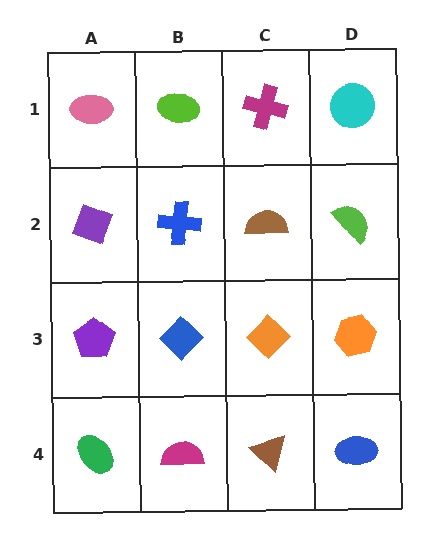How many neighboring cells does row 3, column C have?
4.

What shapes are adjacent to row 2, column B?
A lime ellipse (row 1, column B), a blue diamond (row 3, column B), a purple diamond (row 2, column A), a brown semicircle (row 2, column C).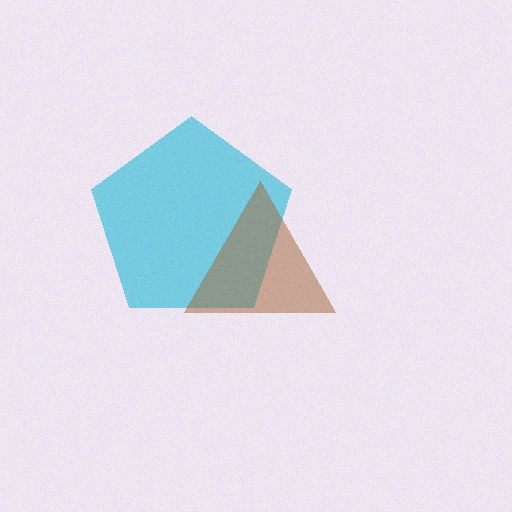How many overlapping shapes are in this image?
There are 2 overlapping shapes in the image.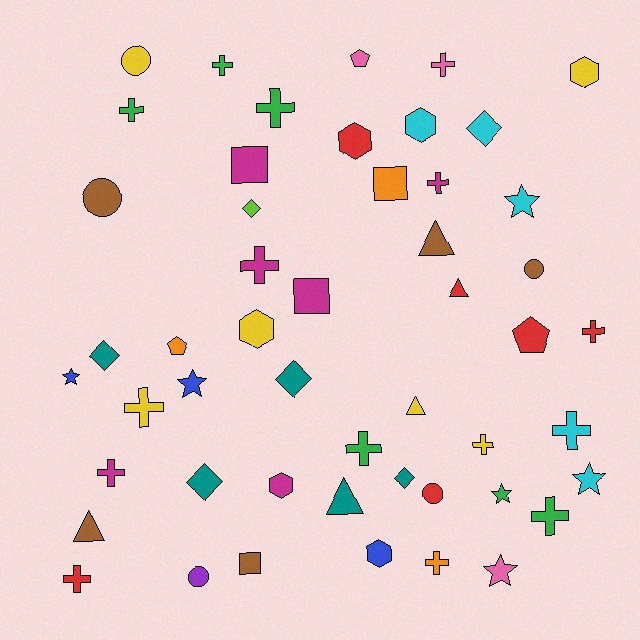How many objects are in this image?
There are 50 objects.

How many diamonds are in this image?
There are 6 diamonds.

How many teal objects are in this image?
There are 5 teal objects.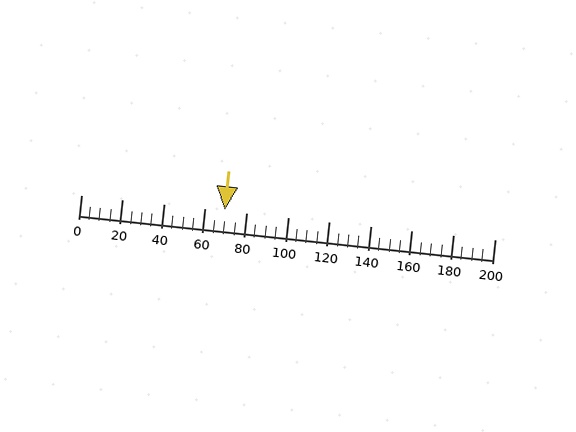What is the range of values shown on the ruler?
The ruler shows values from 0 to 200.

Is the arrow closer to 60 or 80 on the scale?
The arrow is closer to 60.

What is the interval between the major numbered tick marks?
The major tick marks are spaced 20 units apart.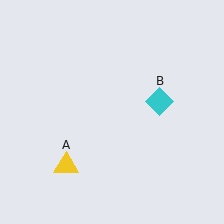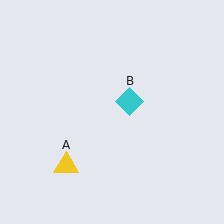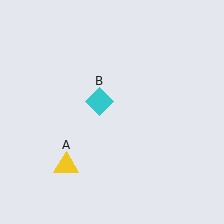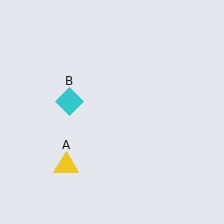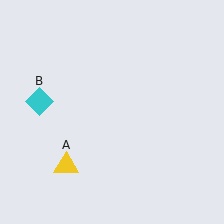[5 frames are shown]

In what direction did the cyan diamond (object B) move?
The cyan diamond (object B) moved left.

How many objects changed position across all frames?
1 object changed position: cyan diamond (object B).